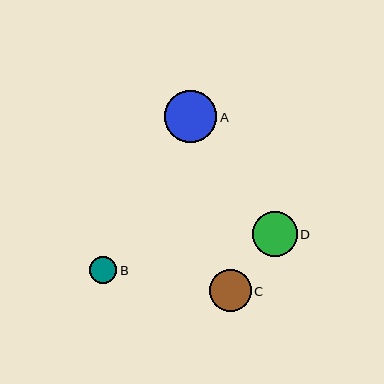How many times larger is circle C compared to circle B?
Circle C is approximately 1.5 times the size of circle B.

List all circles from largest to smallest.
From largest to smallest: A, D, C, B.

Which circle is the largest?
Circle A is the largest with a size of approximately 52 pixels.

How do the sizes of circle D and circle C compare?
Circle D and circle C are approximately the same size.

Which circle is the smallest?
Circle B is the smallest with a size of approximately 27 pixels.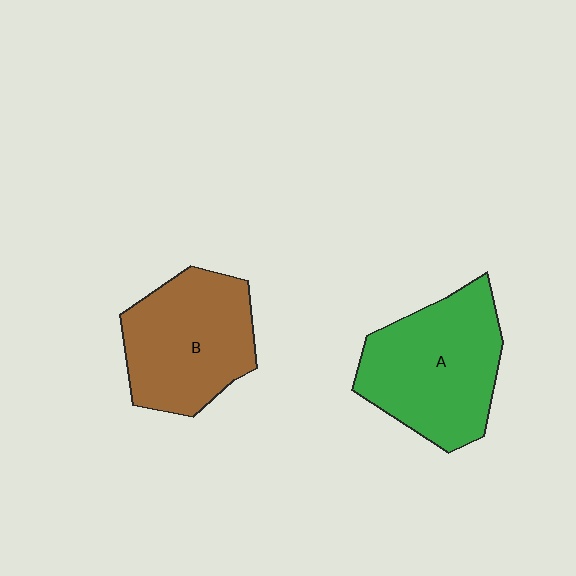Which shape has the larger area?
Shape A (green).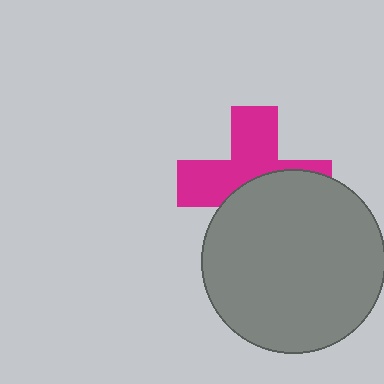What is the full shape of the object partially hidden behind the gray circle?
The partially hidden object is a magenta cross.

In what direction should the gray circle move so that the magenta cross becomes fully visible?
The gray circle should move down. That is the shortest direction to clear the overlap and leave the magenta cross fully visible.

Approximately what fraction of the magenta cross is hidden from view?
Roughly 47% of the magenta cross is hidden behind the gray circle.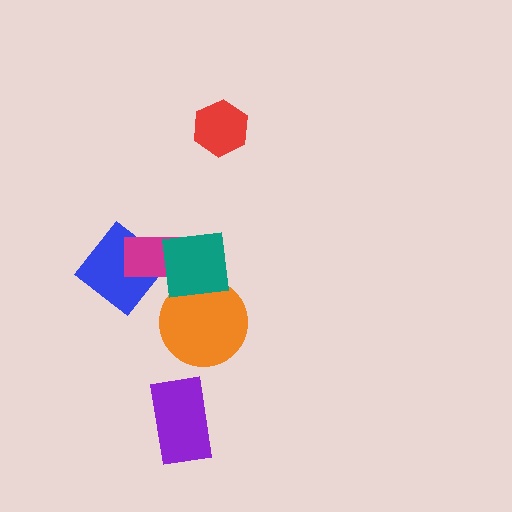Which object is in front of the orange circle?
The teal square is in front of the orange circle.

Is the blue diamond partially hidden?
Yes, it is partially covered by another shape.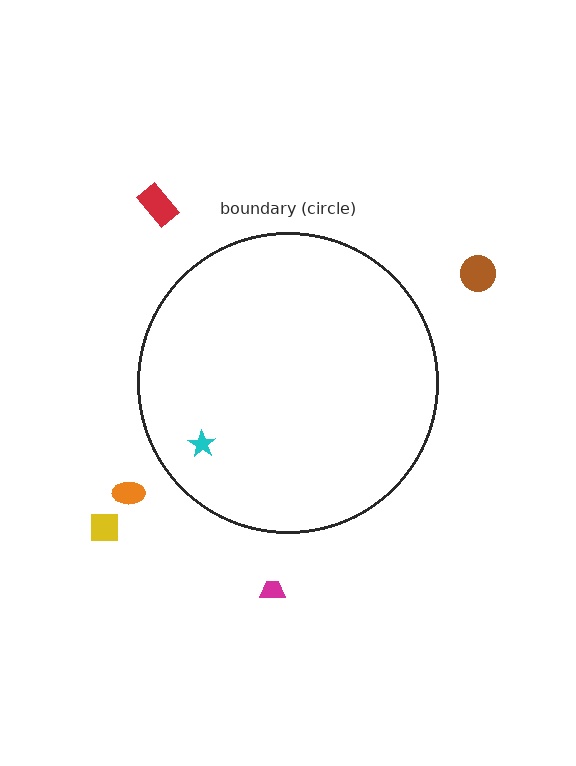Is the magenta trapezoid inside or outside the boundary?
Outside.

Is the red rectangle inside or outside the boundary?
Outside.